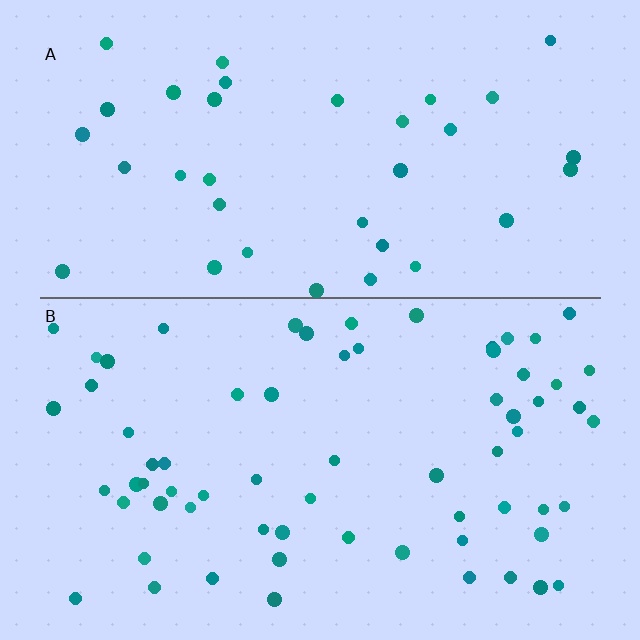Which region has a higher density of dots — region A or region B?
B (the bottom).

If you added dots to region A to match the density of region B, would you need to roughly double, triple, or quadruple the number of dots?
Approximately double.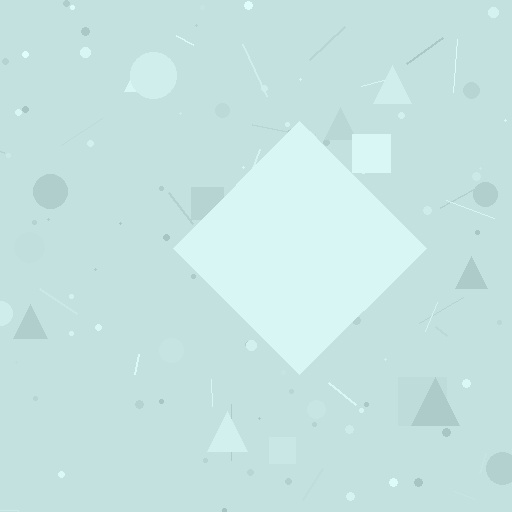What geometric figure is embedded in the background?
A diamond is embedded in the background.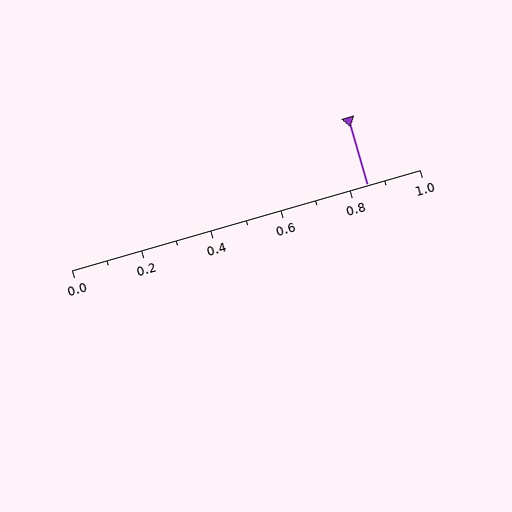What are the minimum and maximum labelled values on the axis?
The axis runs from 0.0 to 1.0.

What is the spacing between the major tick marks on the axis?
The major ticks are spaced 0.2 apart.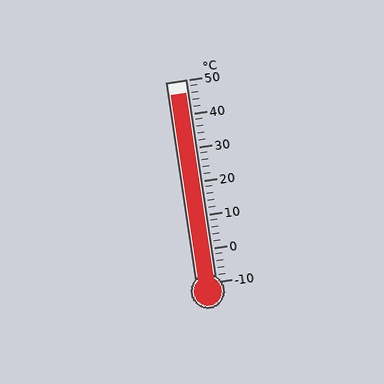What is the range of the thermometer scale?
The thermometer scale ranges from -10°C to 50°C.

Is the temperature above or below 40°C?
The temperature is above 40°C.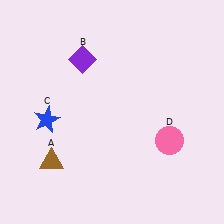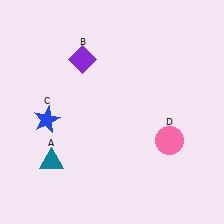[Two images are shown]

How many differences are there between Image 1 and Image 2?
There is 1 difference between the two images.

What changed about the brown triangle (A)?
In Image 1, A is brown. In Image 2, it changed to teal.